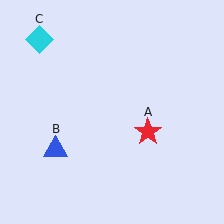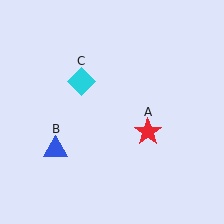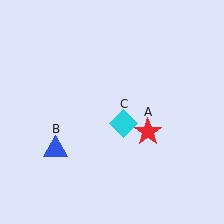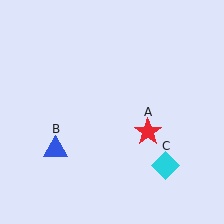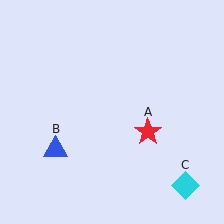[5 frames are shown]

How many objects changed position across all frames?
1 object changed position: cyan diamond (object C).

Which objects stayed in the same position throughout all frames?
Red star (object A) and blue triangle (object B) remained stationary.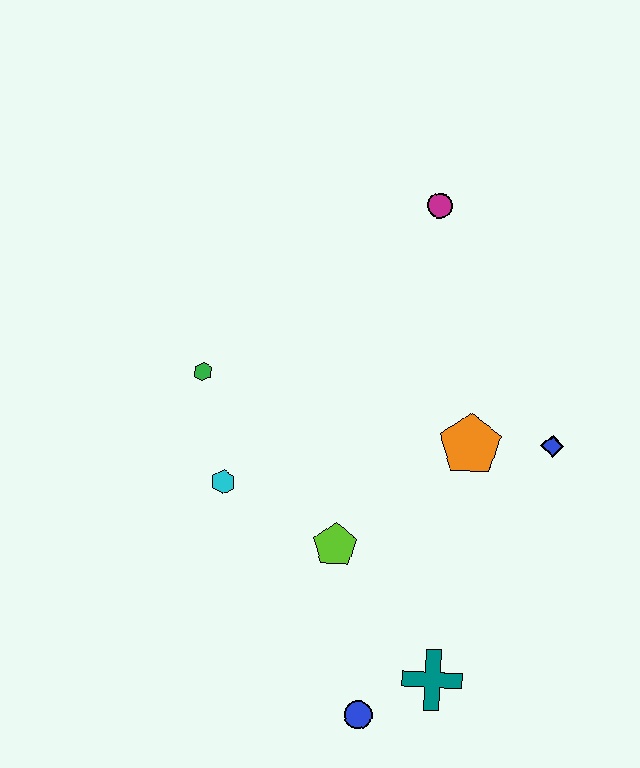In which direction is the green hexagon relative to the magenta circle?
The green hexagon is to the left of the magenta circle.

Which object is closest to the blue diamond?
The orange pentagon is closest to the blue diamond.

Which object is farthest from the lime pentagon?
The magenta circle is farthest from the lime pentagon.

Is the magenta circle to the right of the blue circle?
Yes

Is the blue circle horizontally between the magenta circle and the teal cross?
No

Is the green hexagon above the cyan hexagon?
Yes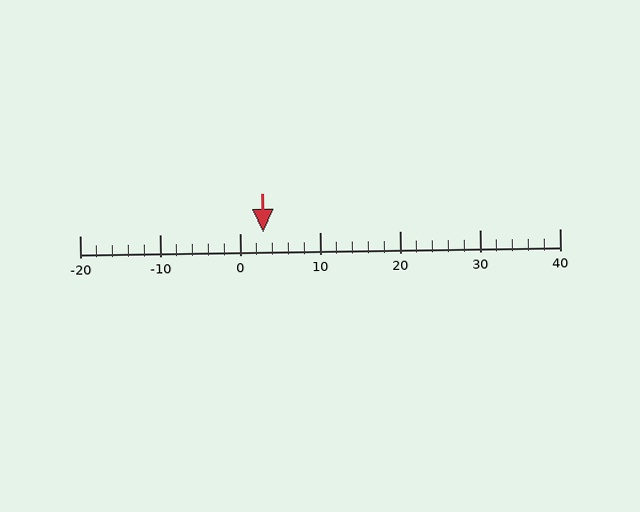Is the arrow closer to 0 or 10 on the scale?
The arrow is closer to 0.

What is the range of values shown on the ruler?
The ruler shows values from -20 to 40.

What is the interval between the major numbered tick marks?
The major tick marks are spaced 10 units apart.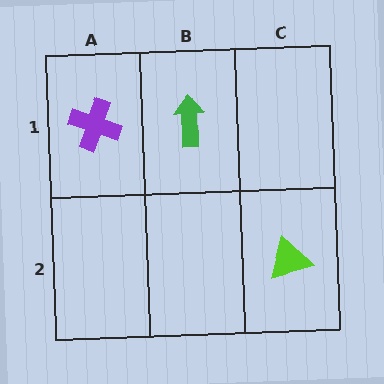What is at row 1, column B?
A green arrow.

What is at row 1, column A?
A purple cross.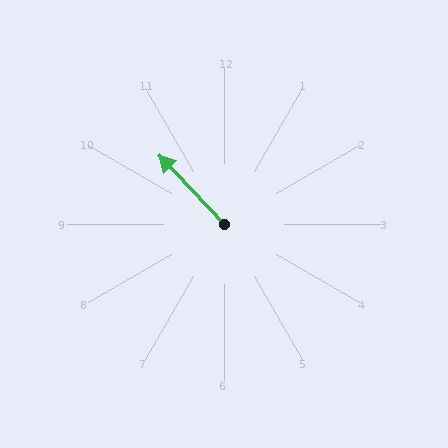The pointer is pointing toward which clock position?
Roughly 11 o'clock.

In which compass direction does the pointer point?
Northwest.